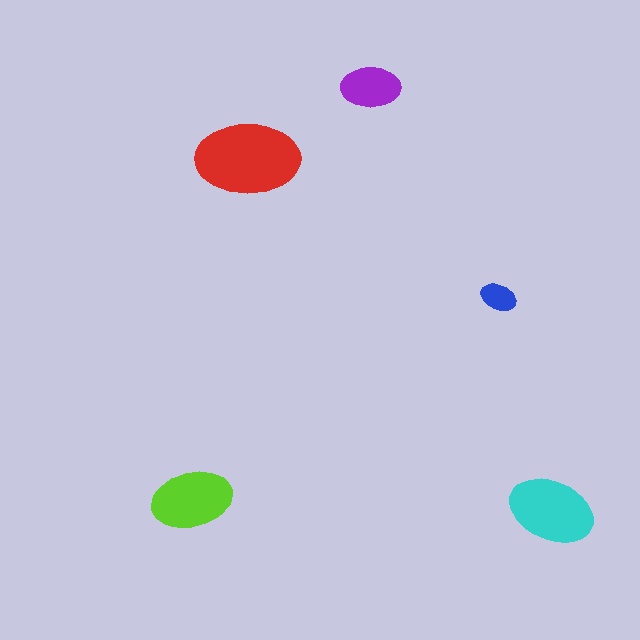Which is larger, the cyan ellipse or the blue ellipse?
The cyan one.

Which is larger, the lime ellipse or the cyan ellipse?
The cyan one.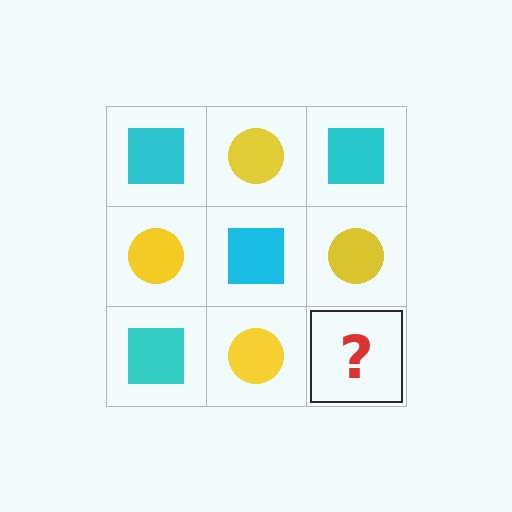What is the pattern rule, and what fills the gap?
The rule is that it alternates cyan square and yellow circle in a checkerboard pattern. The gap should be filled with a cyan square.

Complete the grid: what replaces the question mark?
The question mark should be replaced with a cyan square.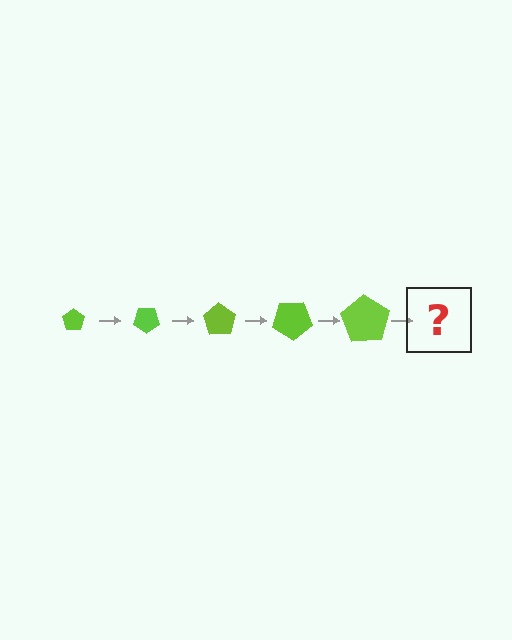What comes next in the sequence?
The next element should be a pentagon, larger than the previous one and rotated 175 degrees from the start.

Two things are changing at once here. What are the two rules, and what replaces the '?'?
The two rules are that the pentagon grows larger each step and it rotates 35 degrees each step. The '?' should be a pentagon, larger than the previous one and rotated 175 degrees from the start.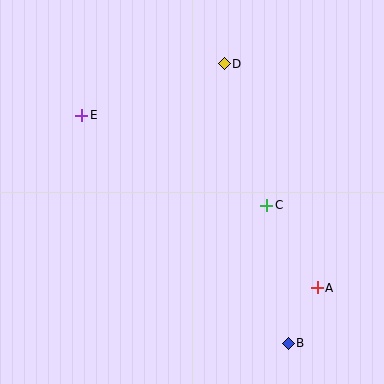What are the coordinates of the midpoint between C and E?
The midpoint between C and E is at (174, 160).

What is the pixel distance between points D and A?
The distance between D and A is 243 pixels.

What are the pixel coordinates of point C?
Point C is at (267, 205).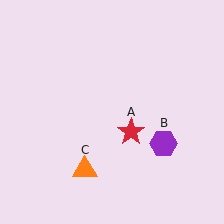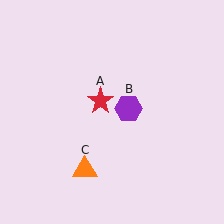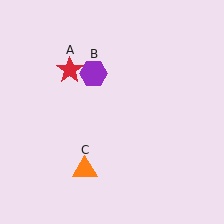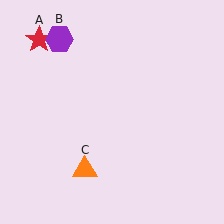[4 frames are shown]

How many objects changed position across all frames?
2 objects changed position: red star (object A), purple hexagon (object B).